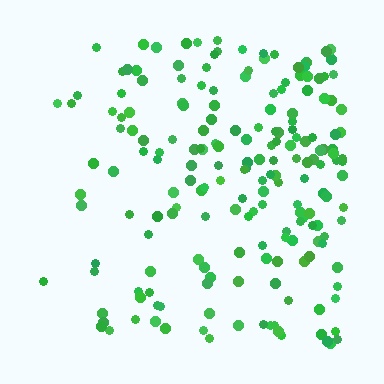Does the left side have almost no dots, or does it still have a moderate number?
Still a moderate number, just noticeably fewer than the right.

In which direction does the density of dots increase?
From left to right, with the right side densest.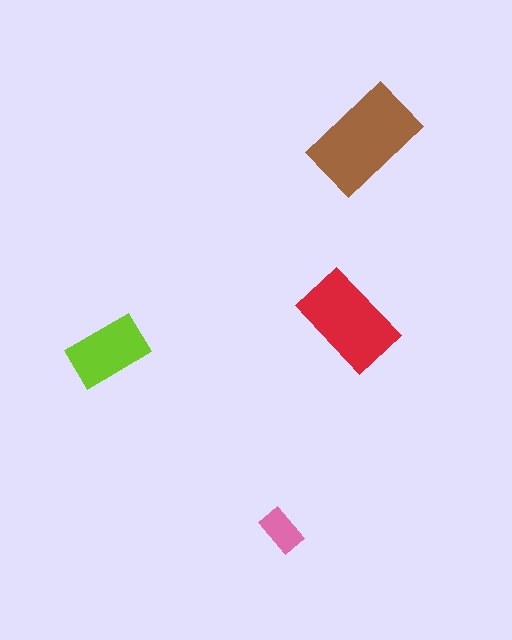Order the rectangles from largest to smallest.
the brown one, the red one, the lime one, the pink one.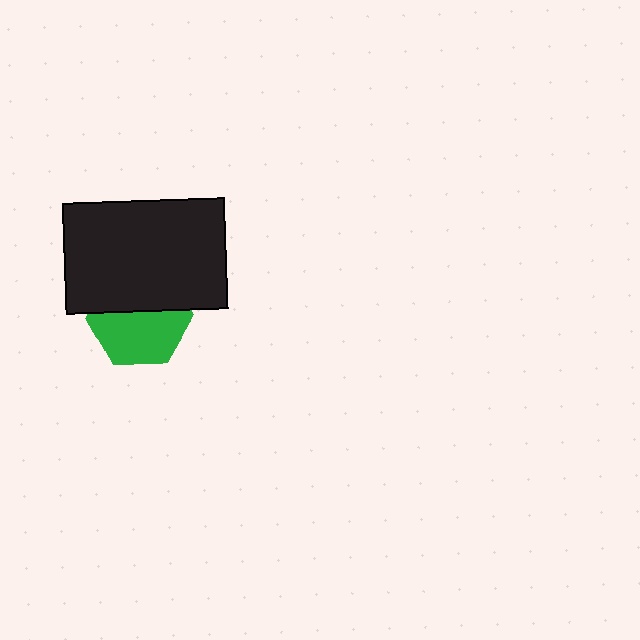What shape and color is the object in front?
The object in front is a black rectangle.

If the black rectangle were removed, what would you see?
You would see the complete green hexagon.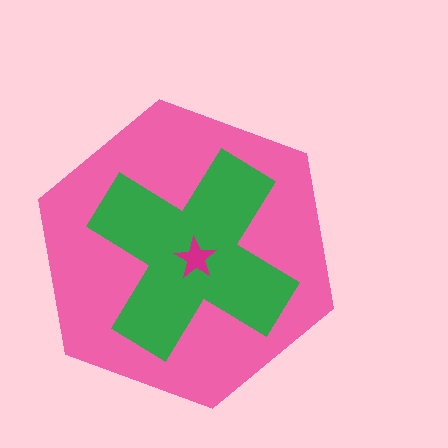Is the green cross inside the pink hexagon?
Yes.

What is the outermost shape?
The pink hexagon.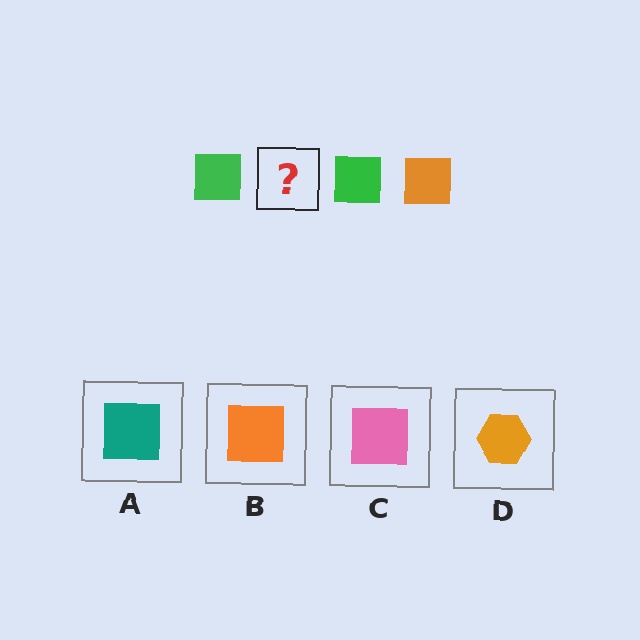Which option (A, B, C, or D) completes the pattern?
B.